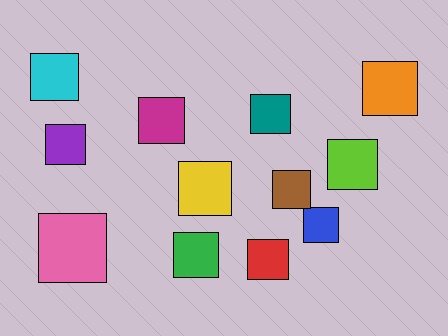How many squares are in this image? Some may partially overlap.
There are 12 squares.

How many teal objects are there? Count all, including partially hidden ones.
There is 1 teal object.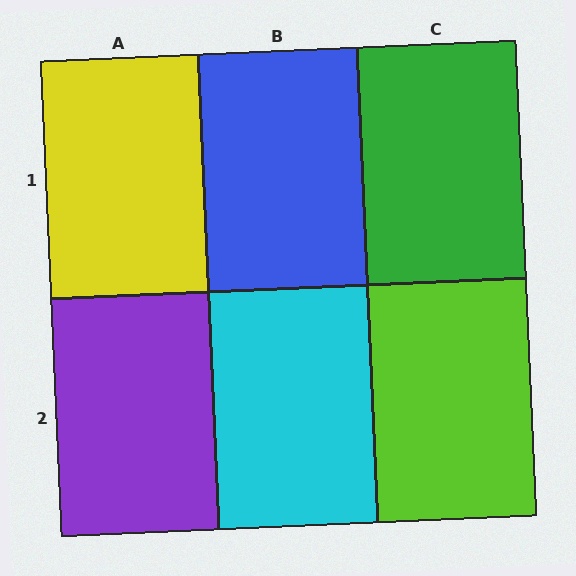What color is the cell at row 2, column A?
Purple.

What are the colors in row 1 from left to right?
Yellow, blue, green.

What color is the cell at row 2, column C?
Lime.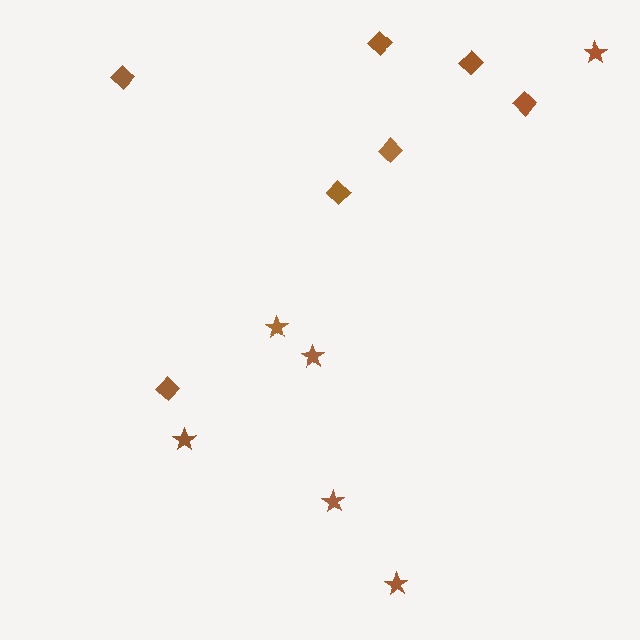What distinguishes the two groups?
There are 2 groups: one group of stars (6) and one group of diamonds (7).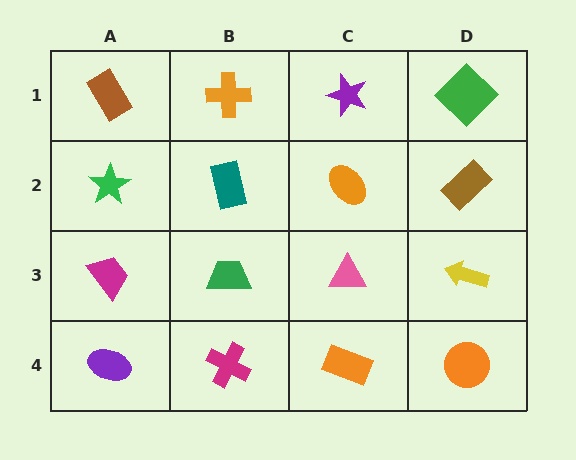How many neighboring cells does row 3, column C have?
4.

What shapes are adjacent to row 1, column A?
A green star (row 2, column A), an orange cross (row 1, column B).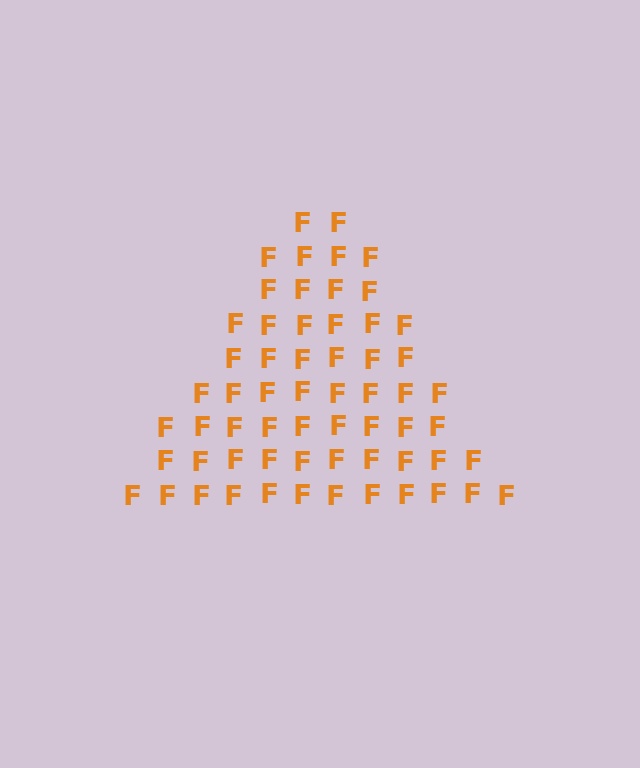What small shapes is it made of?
It is made of small letter F's.